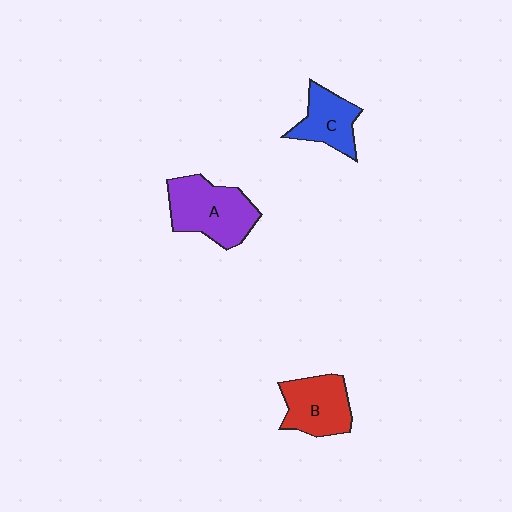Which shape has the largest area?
Shape A (purple).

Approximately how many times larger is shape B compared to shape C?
Approximately 1.2 times.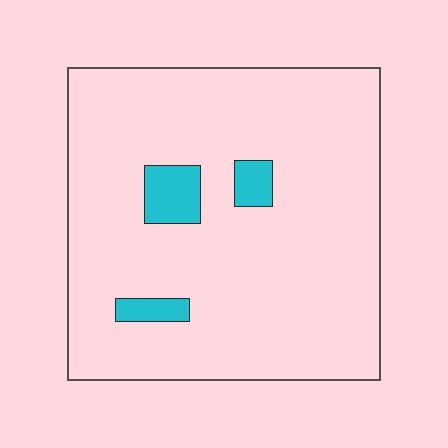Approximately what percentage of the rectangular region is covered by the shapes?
Approximately 5%.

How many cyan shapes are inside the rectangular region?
3.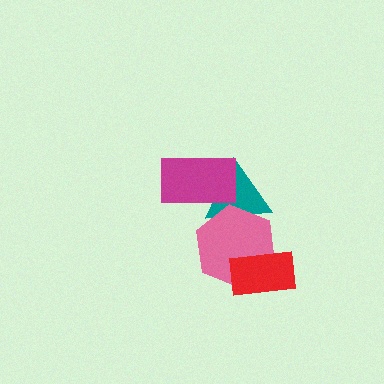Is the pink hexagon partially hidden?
Yes, it is partially covered by another shape.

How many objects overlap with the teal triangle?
2 objects overlap with the teal triangle.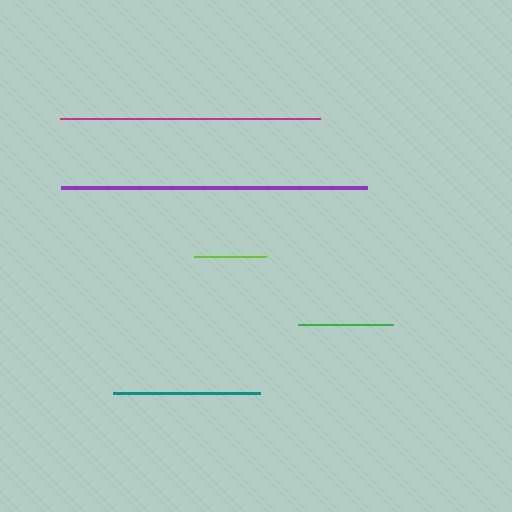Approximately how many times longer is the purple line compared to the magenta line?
The purple line is approximately 1.2 times the length of the magenta line.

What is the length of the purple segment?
The purple segment is approximately 306 pixels long.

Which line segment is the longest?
The purple line is the longest at approximately 306 pixels.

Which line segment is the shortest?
The lime line is the shortest at approximately 72 pixels.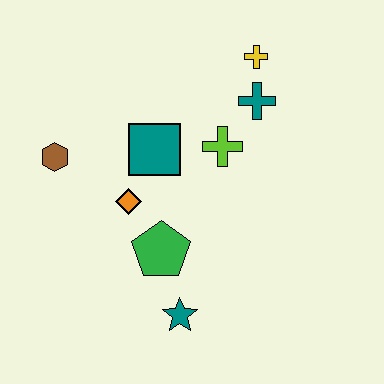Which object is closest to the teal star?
The green pentagon is closest to the teal star.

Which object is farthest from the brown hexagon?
The yellow cross is farthest from the brown hexagon.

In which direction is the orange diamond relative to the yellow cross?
The orange diamond is below the yellow cross.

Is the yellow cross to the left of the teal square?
No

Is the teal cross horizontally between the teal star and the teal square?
No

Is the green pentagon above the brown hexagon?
No